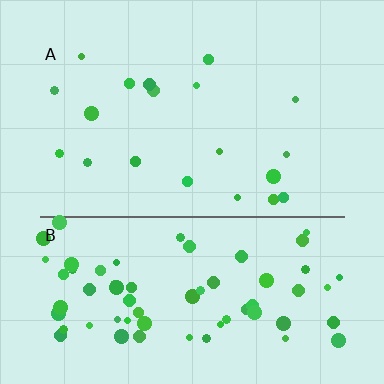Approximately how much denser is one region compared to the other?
Approximately 3.5× — region B over region A.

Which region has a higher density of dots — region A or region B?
B (the bottom).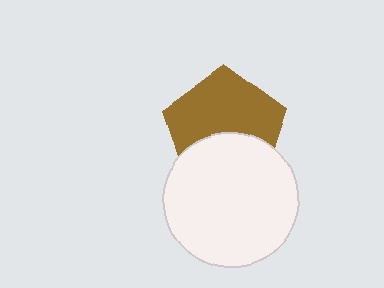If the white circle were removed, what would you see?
You would see the complete brown pentagon.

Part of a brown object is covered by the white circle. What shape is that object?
It is a pentagon.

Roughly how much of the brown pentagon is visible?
About half of it is visible (roughly 61%).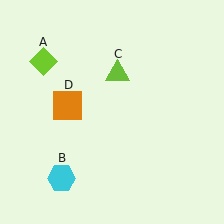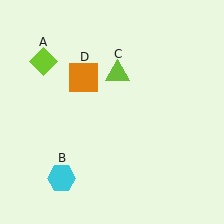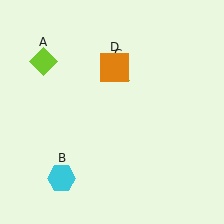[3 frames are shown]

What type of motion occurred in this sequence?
The orange square (object D) rotated clockwise around the center of the scene.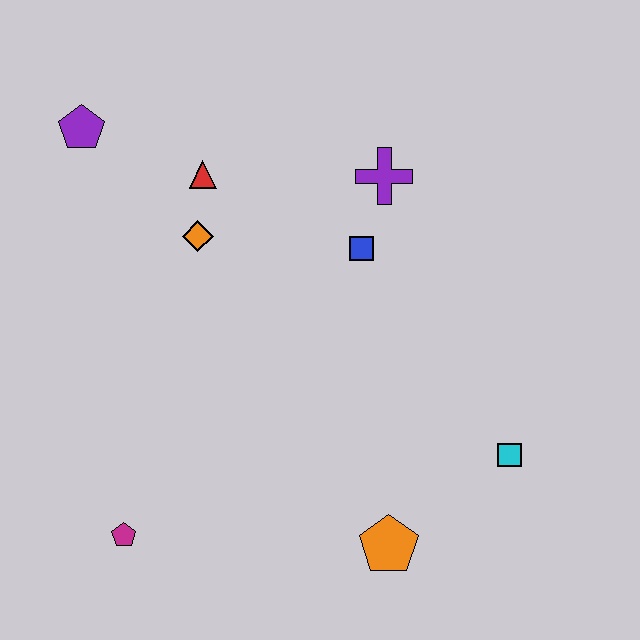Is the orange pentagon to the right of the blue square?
Yes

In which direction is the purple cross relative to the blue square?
The purple cross is above the blue square.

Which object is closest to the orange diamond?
The red triangle is closest to the orange diamond.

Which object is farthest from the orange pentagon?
The purple pentagon is farthest from the orange pentagon.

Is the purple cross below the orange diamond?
No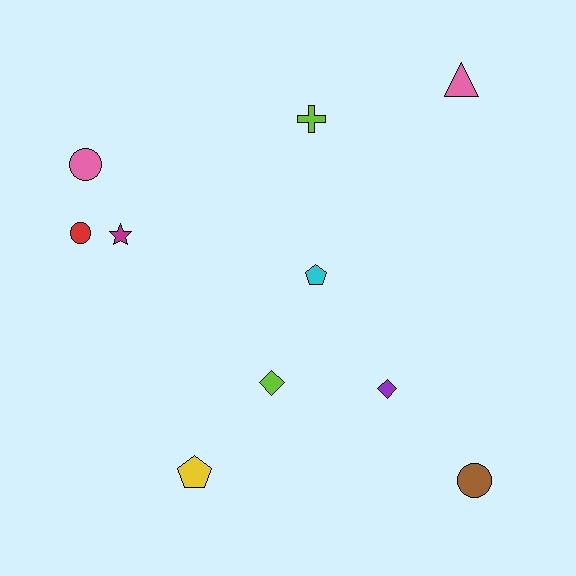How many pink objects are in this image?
There are 2 pink objects.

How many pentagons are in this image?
There are 2 pentagons.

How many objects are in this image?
There are 10 objects.